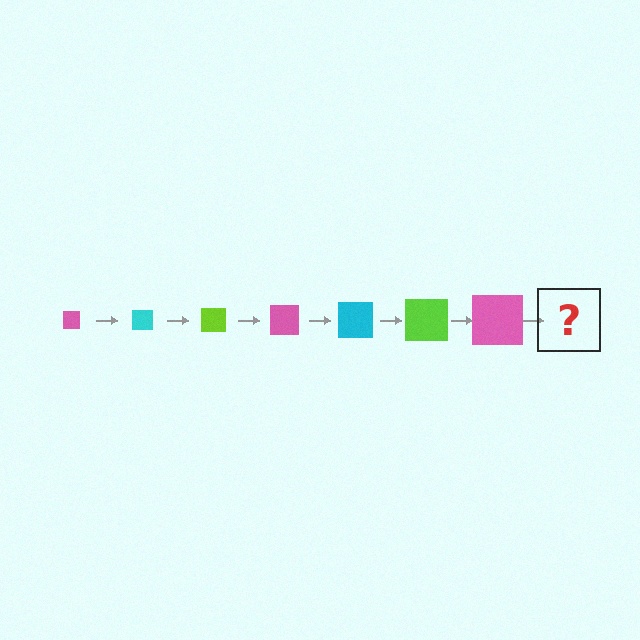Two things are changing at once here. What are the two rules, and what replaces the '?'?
The two rules are that the square grows larger each step and the color cycles through pink, cyan, and lime. The '?' should be a cyan square, larger than the previous one.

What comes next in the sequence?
The next element should be a cyan square, larger than the previous one.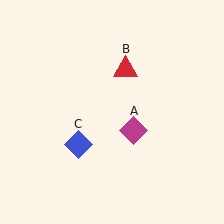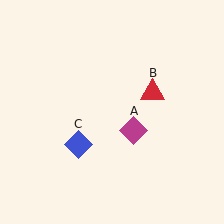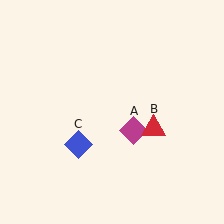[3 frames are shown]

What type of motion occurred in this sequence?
The red triangle (object B) rotated clockwise around the center of the scene.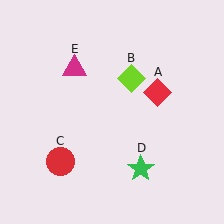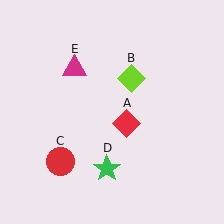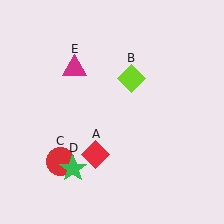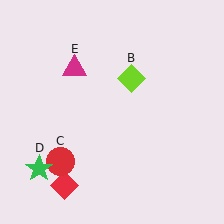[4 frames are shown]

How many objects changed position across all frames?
2 objects changed position: red diamond (object A), green star (object D).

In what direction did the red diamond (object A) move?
The red diamond (object A) moved down and to the left.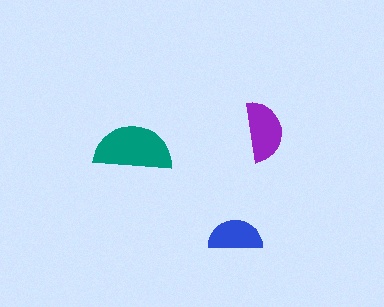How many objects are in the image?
There are 3 objects in the image.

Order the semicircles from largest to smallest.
the teal one, the purple one, the blue one.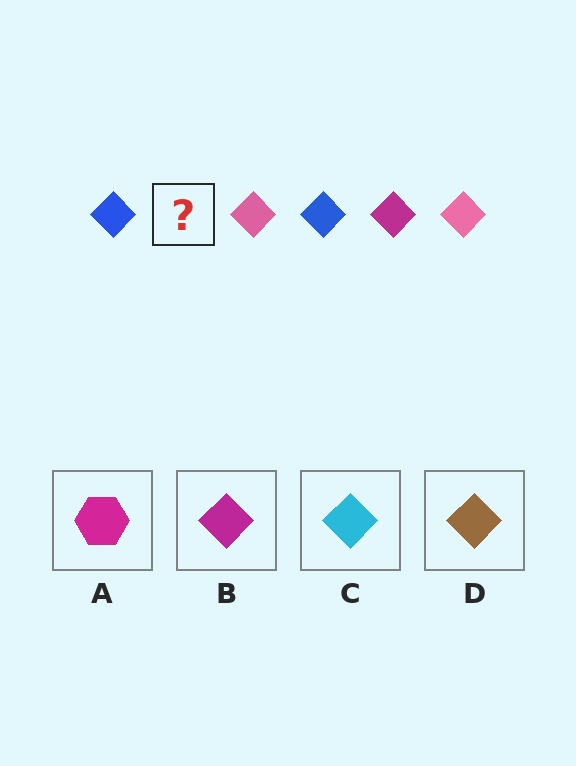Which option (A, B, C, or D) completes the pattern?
B.